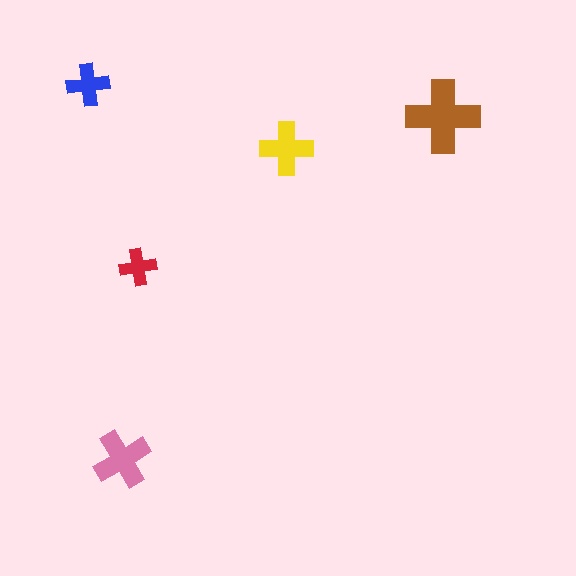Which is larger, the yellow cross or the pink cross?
The pink one.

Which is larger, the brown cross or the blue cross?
The brown one.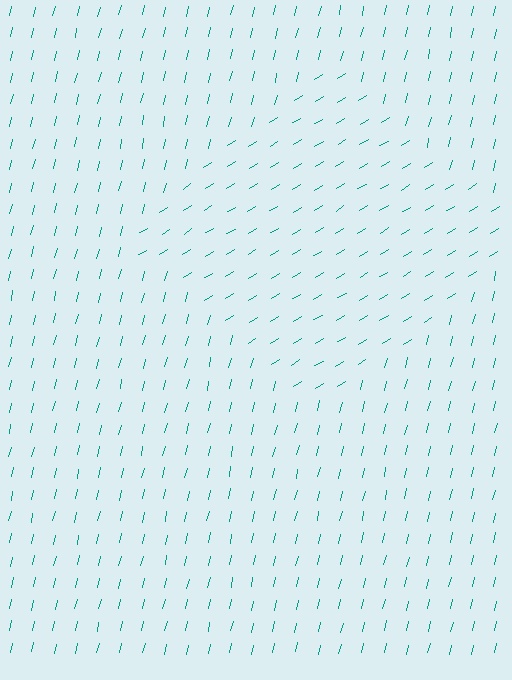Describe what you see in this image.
The image is filled with small teal line segments. A diamond region in the image has lines oriented differently from the surrounding lines, creating a visible texture boundary.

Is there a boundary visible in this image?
Yes, there is a texture boundary formed by a change in line orientation.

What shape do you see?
I see a diamond.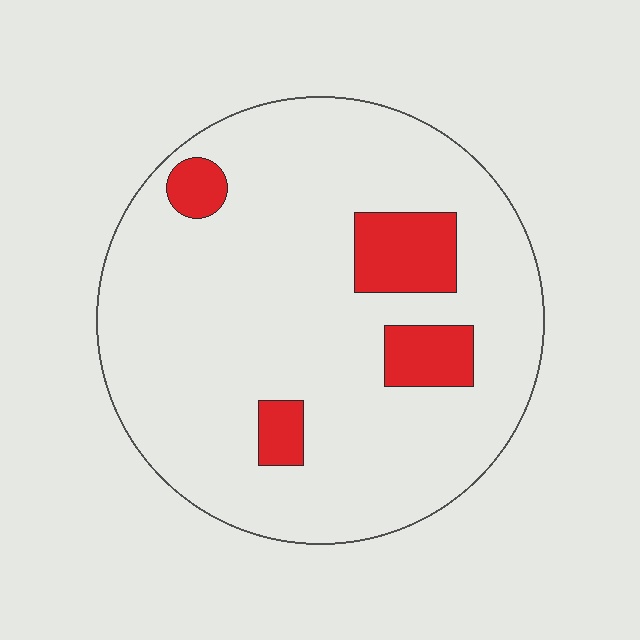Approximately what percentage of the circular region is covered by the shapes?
Approximately 15%.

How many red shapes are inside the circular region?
4.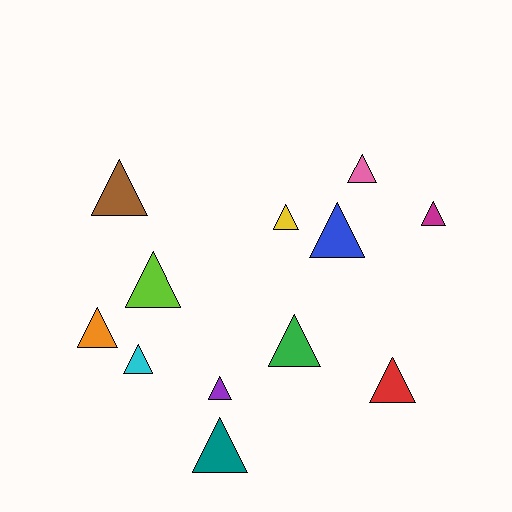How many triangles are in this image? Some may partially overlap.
There are 12 triangles.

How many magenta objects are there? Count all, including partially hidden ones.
There is 1 magenta object.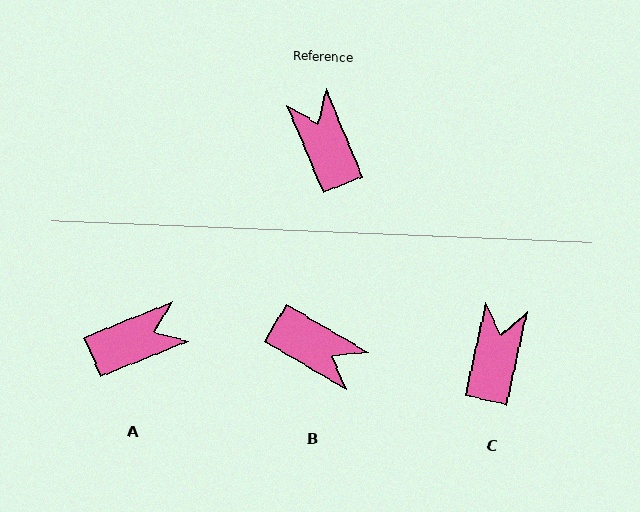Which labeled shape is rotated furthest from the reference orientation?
B, about 143 degrees away.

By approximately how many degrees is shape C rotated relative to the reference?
Approximately 35 degrees clockwise.